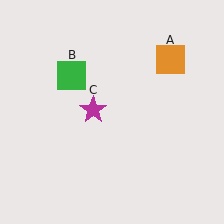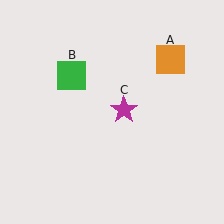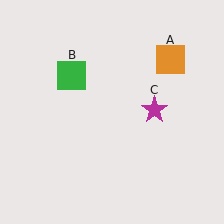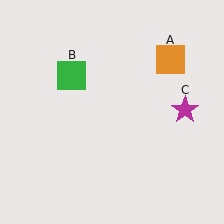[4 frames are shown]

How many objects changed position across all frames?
1 object changed position: magenta star (object C).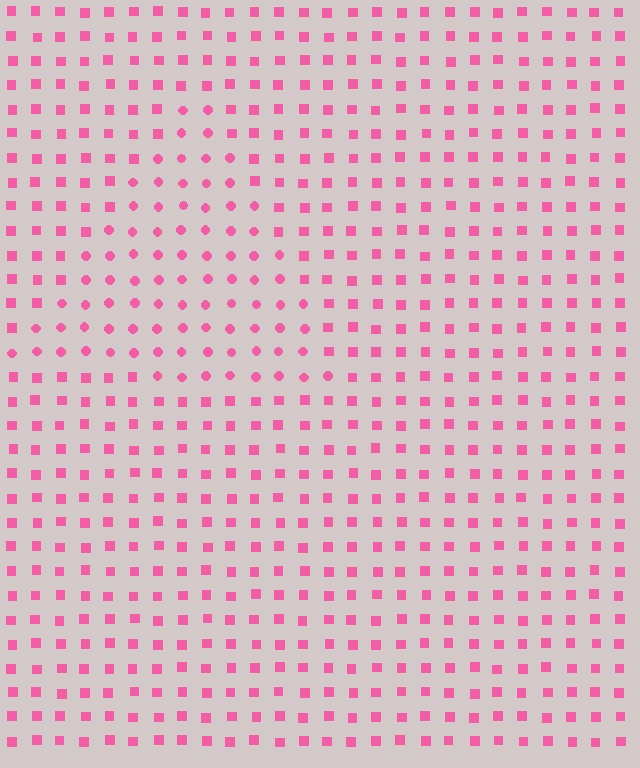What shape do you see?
I see a triangle.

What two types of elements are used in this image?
The image uses circles inside the triangle region and squares outside it.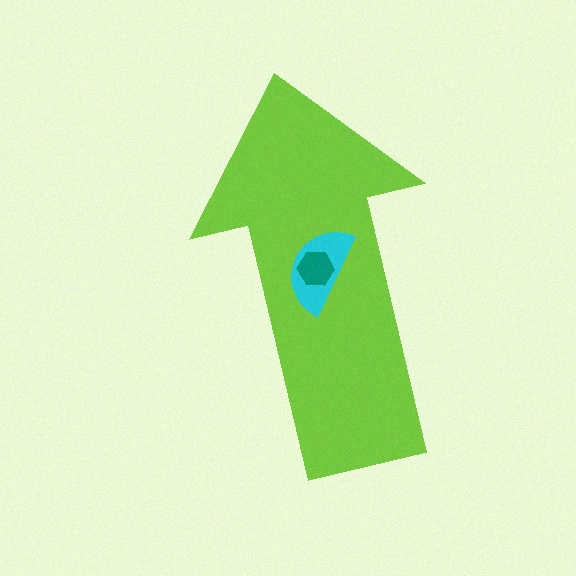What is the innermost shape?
The teal hexagon.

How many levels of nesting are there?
3.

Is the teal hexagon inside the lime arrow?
Yes.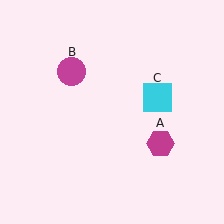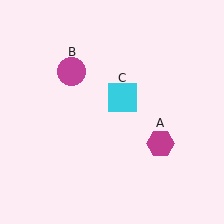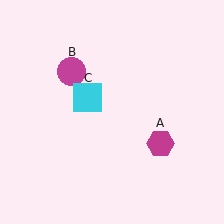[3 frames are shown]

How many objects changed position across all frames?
1 object changed position: cyan square (object C).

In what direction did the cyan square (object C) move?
The cyan square (object C) moved left.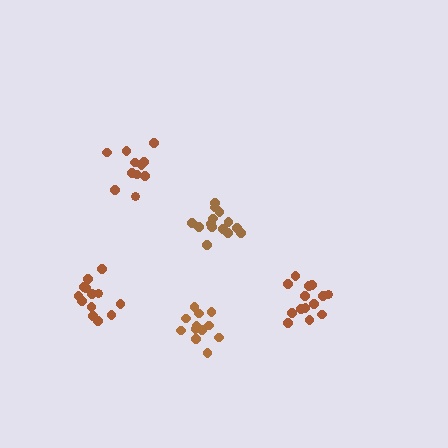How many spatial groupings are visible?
There are 5 spatial groupings.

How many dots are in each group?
Group 1: 13 dots, Group 2: 12 dots, Group 3: 11 dots, Group 4: 14 dots, Group 5: 14 dots (64 total).